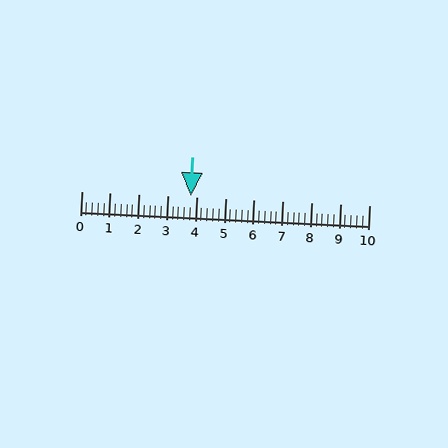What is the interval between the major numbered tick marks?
The major tick marks are spaced 1 units apart.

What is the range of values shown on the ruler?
The ruler shows values from 0 to 10.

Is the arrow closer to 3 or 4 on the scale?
The arrow is closer to 4.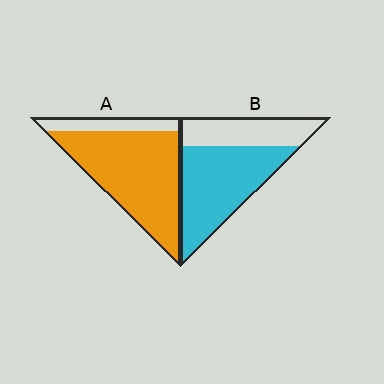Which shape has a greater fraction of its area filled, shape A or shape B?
Shape A.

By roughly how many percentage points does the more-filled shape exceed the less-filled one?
By roughly 15 percentage points (A over B).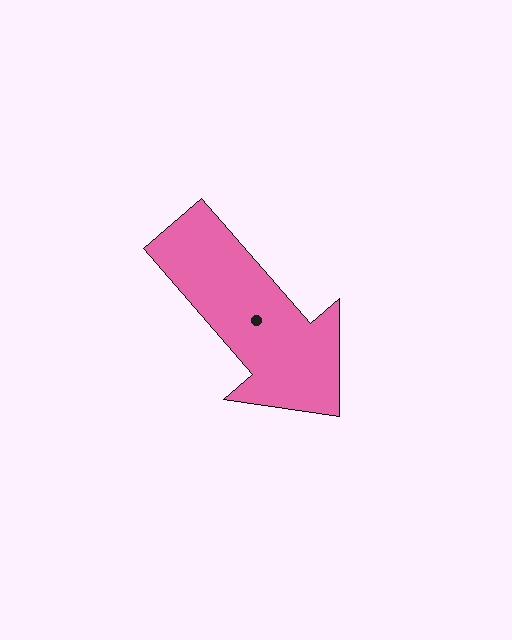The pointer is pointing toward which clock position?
Roughly 5 o'clock.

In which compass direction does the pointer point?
Southeast.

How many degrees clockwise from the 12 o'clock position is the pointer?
Approximately 139 degrees.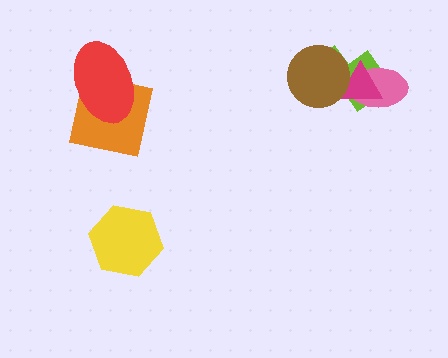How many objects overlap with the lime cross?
3 objects overlap with the lime cross.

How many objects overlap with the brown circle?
2 objects overlap with the brown circle.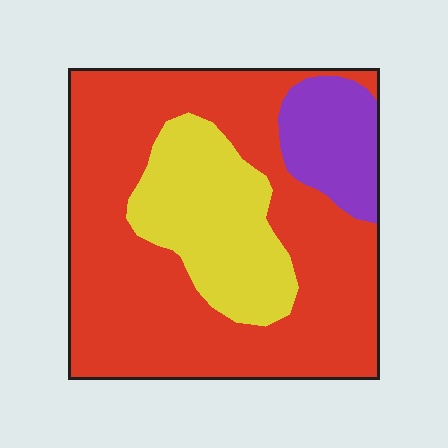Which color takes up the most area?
Red, at roughly 65%.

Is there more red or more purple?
Red.